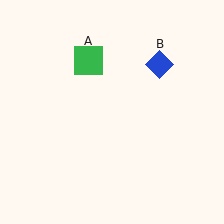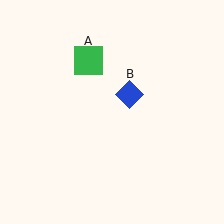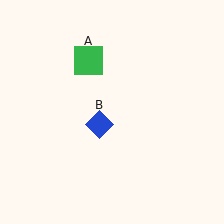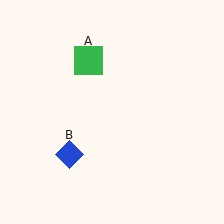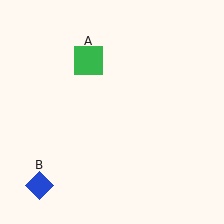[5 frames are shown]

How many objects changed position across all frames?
1 object changed position: blue diamond (object B).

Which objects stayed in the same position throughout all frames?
Green square (object A) remained stationary.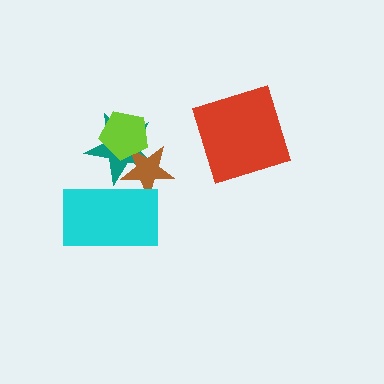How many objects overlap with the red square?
0 objects overlap with the red square.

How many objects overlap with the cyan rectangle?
2 objects overlap with the cyan rectangle.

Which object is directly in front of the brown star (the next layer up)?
The lime pentagon is directly in front of the brown star.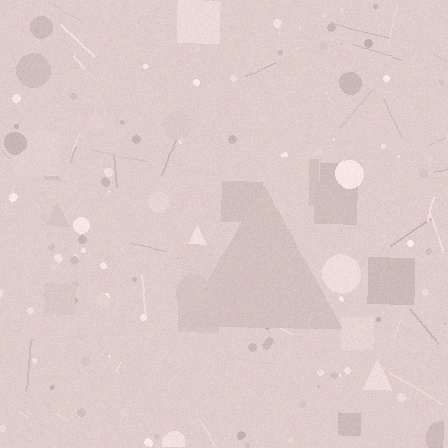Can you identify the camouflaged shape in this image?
The camouflaged shape is a triangle.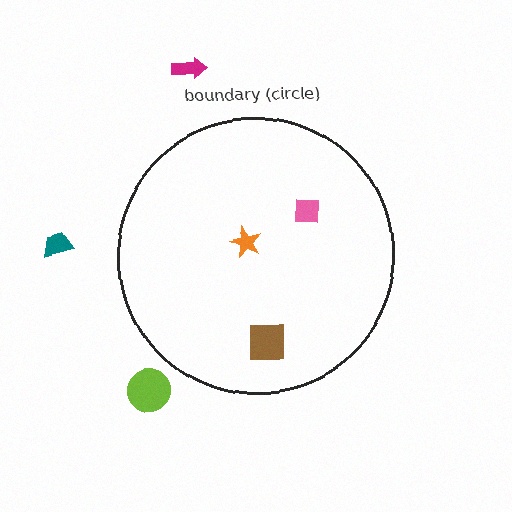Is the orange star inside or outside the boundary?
Inside.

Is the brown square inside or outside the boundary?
Inside.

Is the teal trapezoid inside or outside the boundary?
Outside.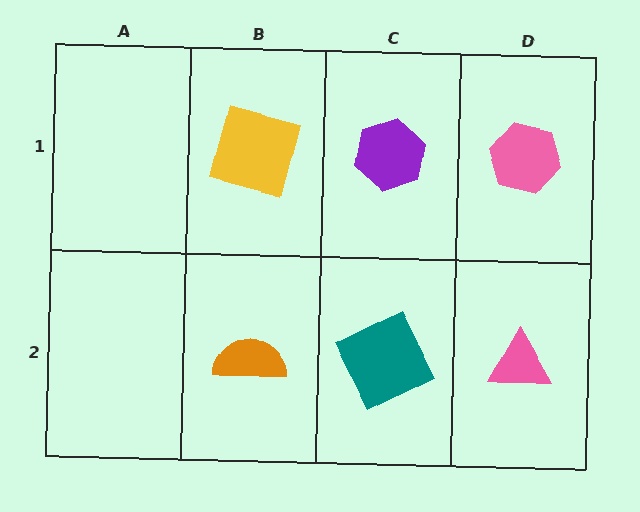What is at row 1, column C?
A purple hexagon.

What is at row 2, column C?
A teal square.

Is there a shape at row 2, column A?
No, that cell is empty.